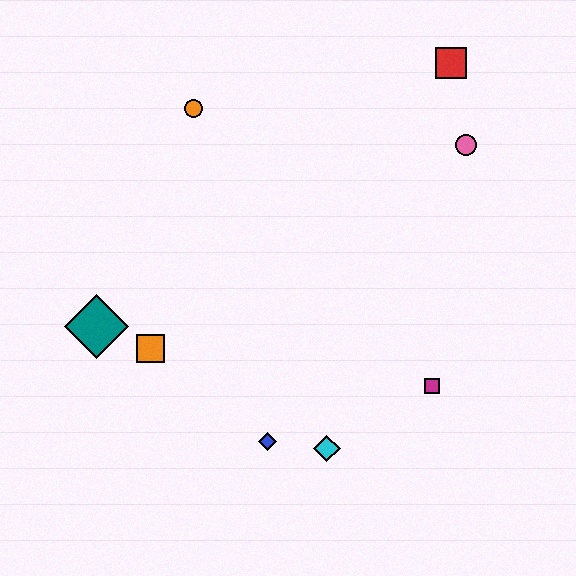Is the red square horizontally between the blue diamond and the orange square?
No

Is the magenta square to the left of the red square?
Yes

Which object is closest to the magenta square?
The cyan diamond is closest to the magenta square.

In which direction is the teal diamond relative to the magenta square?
The teal diamond is to the left of the magenta square.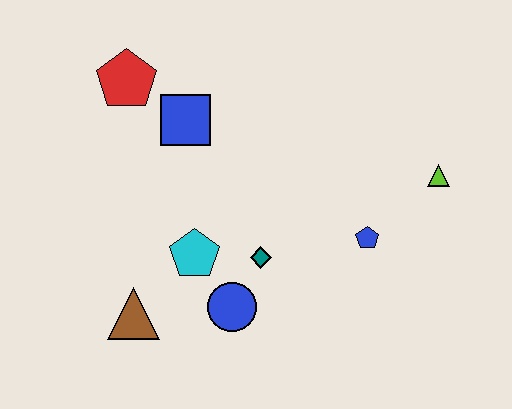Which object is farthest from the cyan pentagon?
The lime triangle is farthest from the cyan pentagon.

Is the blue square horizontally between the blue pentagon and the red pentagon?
Yes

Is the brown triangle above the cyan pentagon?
No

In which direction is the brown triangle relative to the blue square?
The brown triangle is below the blue square.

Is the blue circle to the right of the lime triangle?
No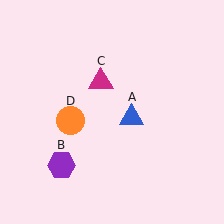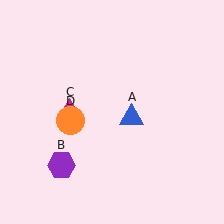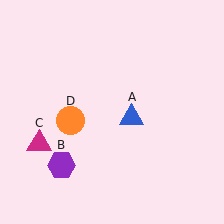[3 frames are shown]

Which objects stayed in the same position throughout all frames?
Blue triangle (object A) and purple hexagon (object B) and orange circle (object D) remained stationary.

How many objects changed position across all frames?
1 object changed position: magenta triangle (object C).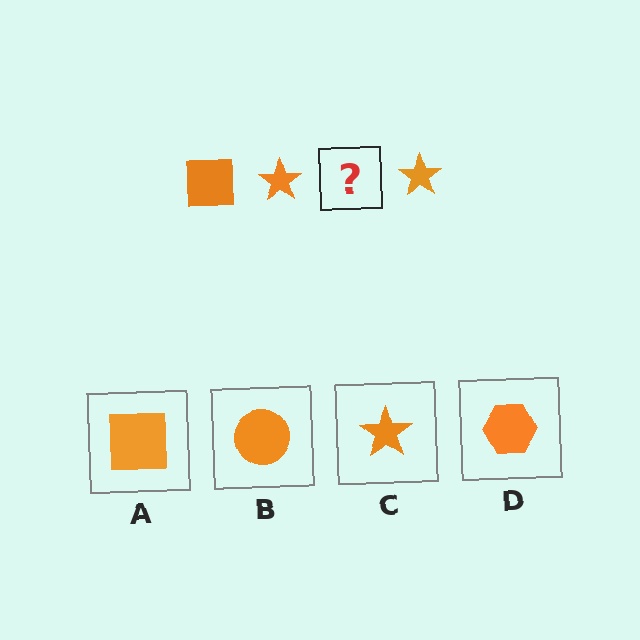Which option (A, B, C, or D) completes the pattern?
A.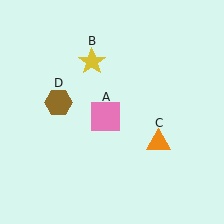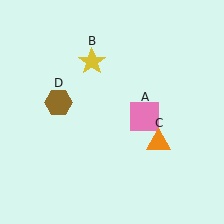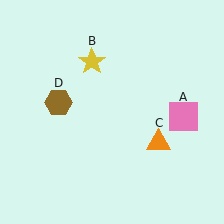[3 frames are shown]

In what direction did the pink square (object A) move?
The pink square (object A) moved right.